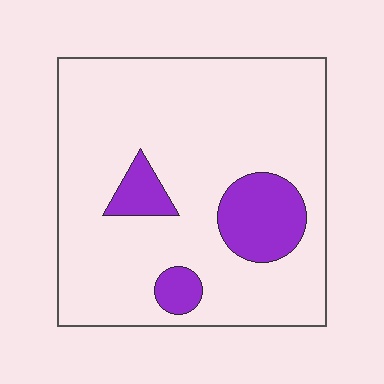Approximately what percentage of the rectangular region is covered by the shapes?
Approximately 15%.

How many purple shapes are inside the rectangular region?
3.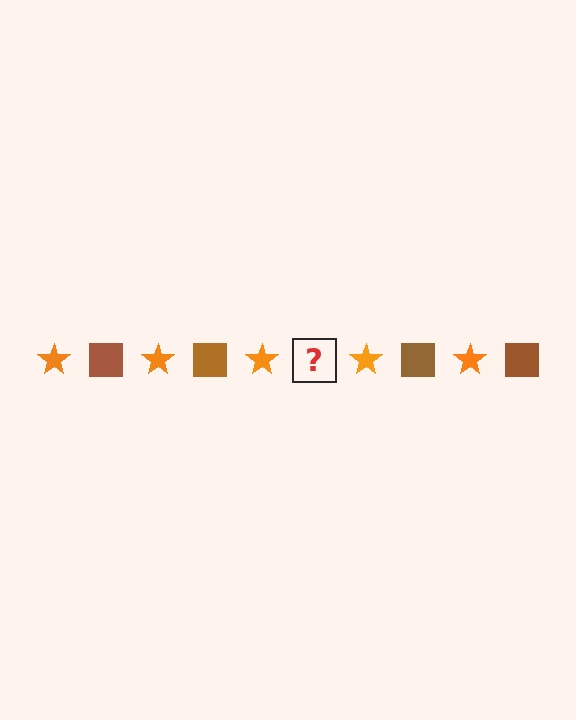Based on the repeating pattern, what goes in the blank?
The blank should be a brown square.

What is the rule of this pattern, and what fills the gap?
The rule is that the pattern alternates between orange star and brown square. The gap should be filled with a brown square.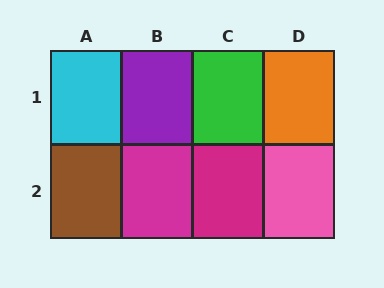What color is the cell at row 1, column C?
Green.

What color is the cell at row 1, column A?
Cyan.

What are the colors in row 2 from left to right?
Brown, magenta, magenta, pink.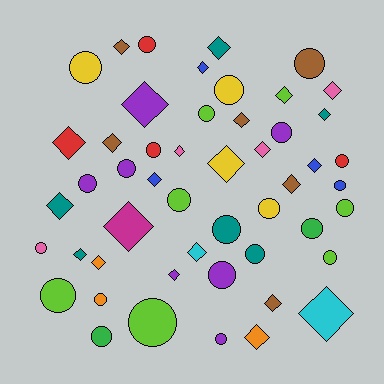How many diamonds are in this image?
There are 25 diamonds.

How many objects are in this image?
There are 50 objects.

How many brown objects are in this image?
There are 6 brown objects.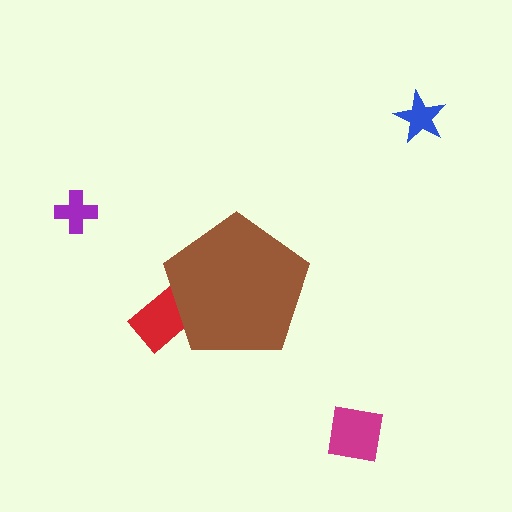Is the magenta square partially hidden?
No, the magenta square is fully visible.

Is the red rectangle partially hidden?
Yes, the red rectangle is partially hidden behind the brown pentagon.